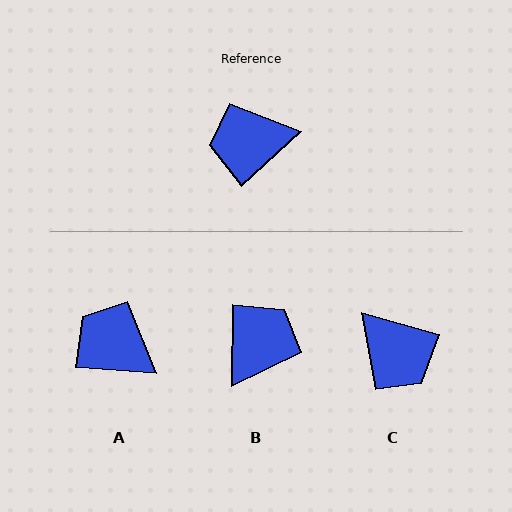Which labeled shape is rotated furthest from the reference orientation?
B, about 134 degrees away.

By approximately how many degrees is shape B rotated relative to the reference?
Approximately 134 degrees clockwise.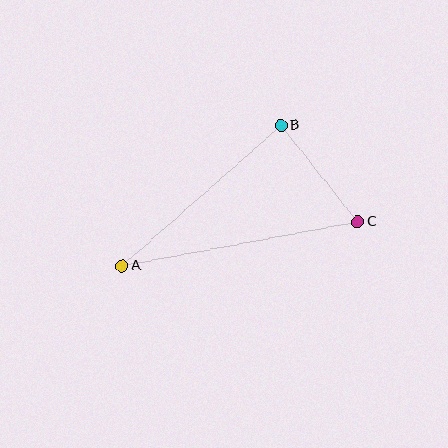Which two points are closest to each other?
Points B and C are closest to each other.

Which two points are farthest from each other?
Points A and C are farthest from each other.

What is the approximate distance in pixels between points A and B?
The distance between A and B is approximately 212 pixels.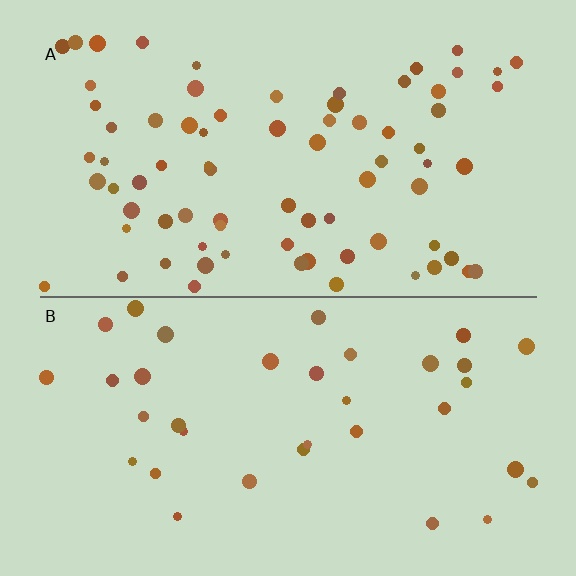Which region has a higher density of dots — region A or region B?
A (the top).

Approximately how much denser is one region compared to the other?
Approximately 2.2× — region A over region B.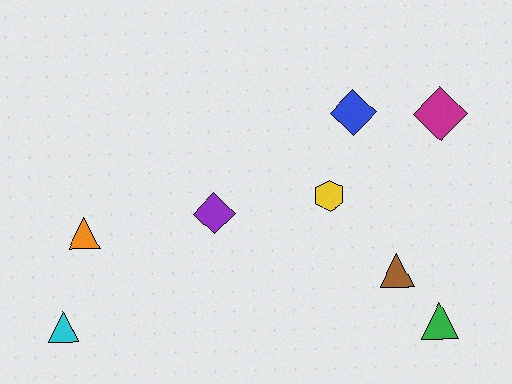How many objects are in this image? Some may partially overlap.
There are 8 objects.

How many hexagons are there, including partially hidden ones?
There is 1 hexagon.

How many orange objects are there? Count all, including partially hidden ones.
There is 1 orange object.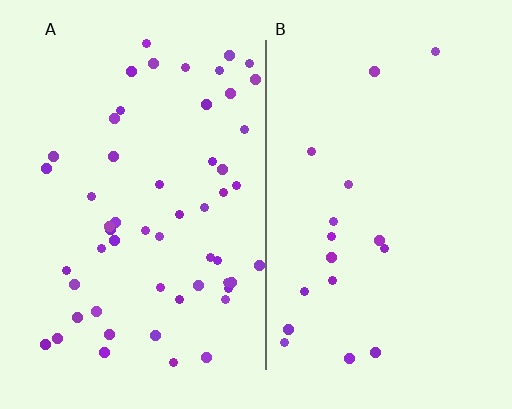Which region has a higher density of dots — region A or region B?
A (the left).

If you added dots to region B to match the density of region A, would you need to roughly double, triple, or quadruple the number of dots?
Approximately triple.